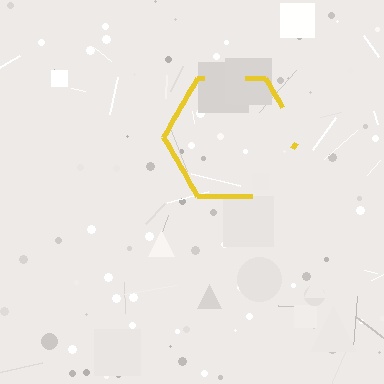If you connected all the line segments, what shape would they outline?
They would outline a hexagon.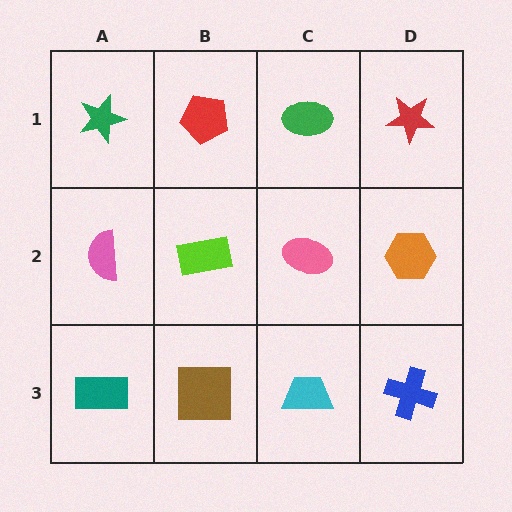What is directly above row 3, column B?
A lime rectangle.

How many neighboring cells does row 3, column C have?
3.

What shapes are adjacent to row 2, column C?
A green ellipse (row 1, column C), a cyan trapezoid (row 3, column C), a lime rectangle (row 2, column B), an orange hexagon (row 2, column D).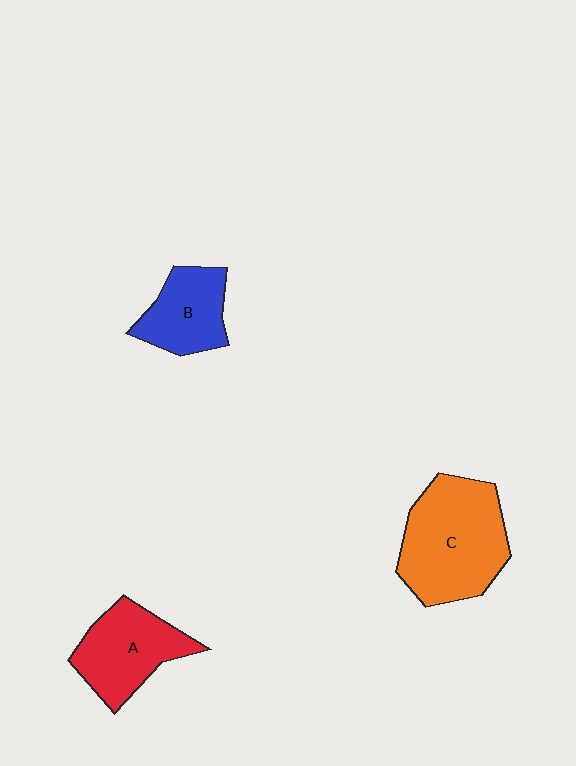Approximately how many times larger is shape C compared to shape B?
Approximately 1.8 times.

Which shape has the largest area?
Shape C (orange).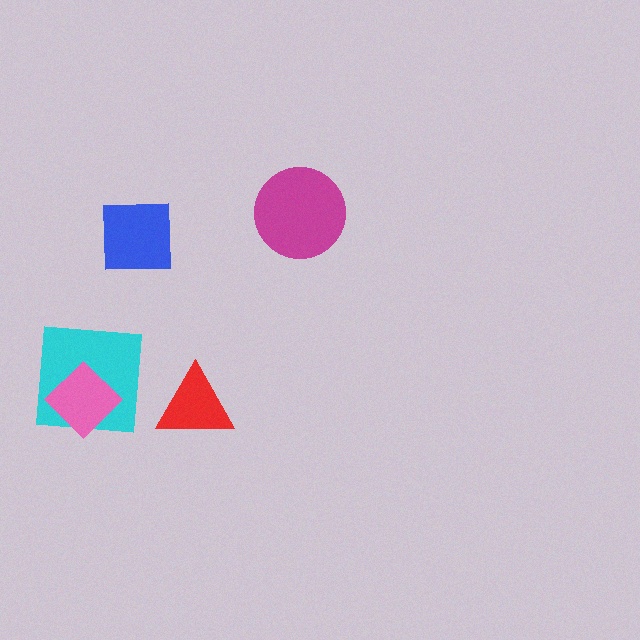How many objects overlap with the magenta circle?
0 objects overlap with the magenta circle.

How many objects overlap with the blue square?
0 objects overlap with the blue square.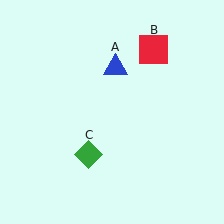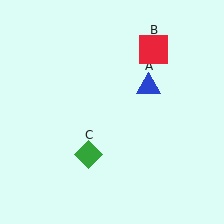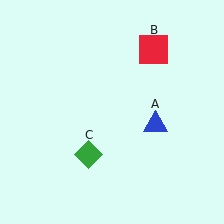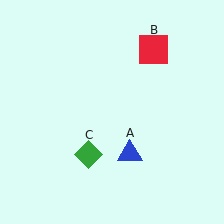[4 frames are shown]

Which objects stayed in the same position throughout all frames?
Red square (object B) and green diamond (object C) remained stationary.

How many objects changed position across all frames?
1 object changed position: blue triangle (object A).